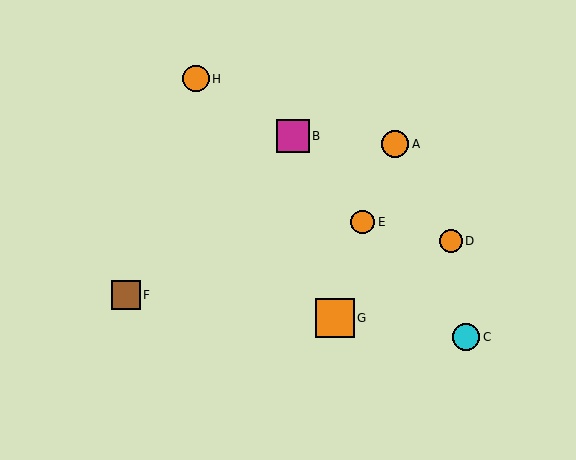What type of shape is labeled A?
Shape A is an orange circle.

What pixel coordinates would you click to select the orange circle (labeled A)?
Click at (395, 144) to select the orange circle A.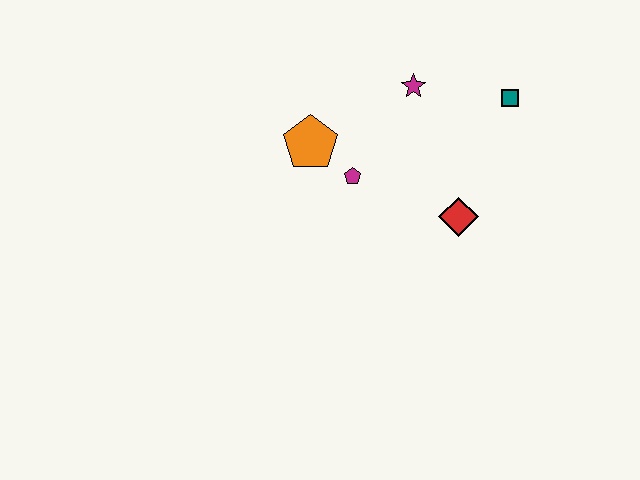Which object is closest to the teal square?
The magenta star is closest to the teal square.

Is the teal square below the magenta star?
Yes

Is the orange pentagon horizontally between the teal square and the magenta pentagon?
No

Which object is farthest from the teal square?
The orange pentagon is farthest from the teal square.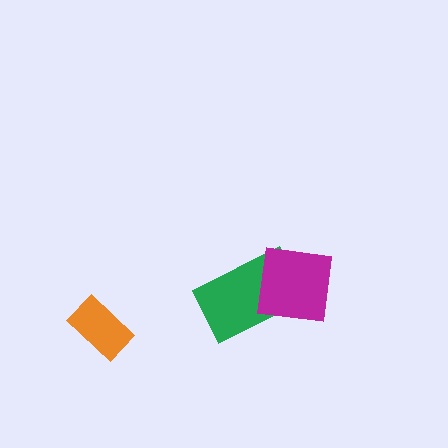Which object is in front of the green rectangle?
The magenta square is in front of the green rectangle.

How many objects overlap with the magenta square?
1 object overlaps with the magenta square.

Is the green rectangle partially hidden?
Yes, it is partially covered by another shape.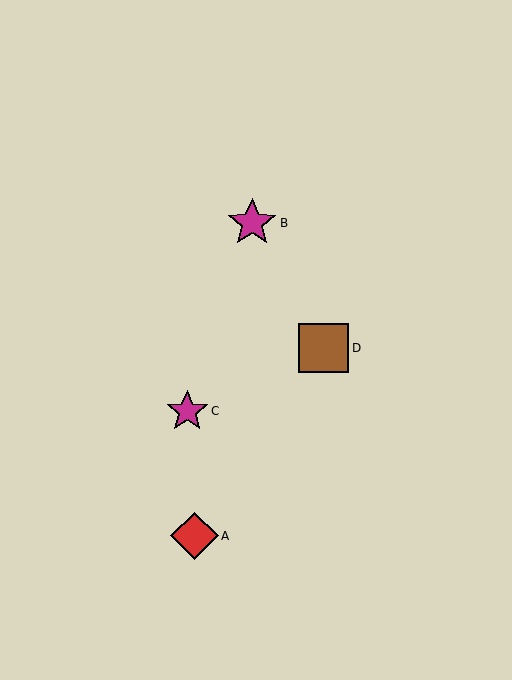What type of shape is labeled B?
Shape B is a magenta star.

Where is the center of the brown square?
The center of the brown square is at (324, 348).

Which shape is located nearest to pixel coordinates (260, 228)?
The magenta star (labeled B) at (252, 223) is nearest to that location.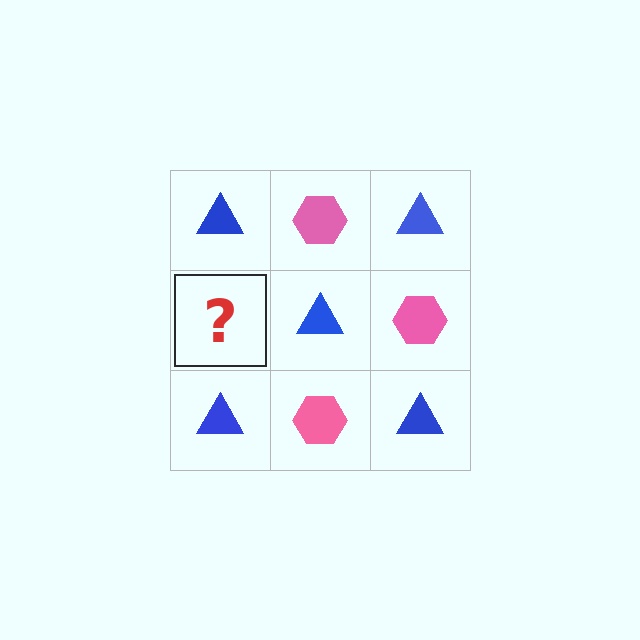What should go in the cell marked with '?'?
The missing cell should contain a pink hexagon.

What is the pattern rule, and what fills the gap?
The rule is that it alternates blue triangle and pink hexagon in a checkerboard pattern. The gap should be filled with a pink hexagon.